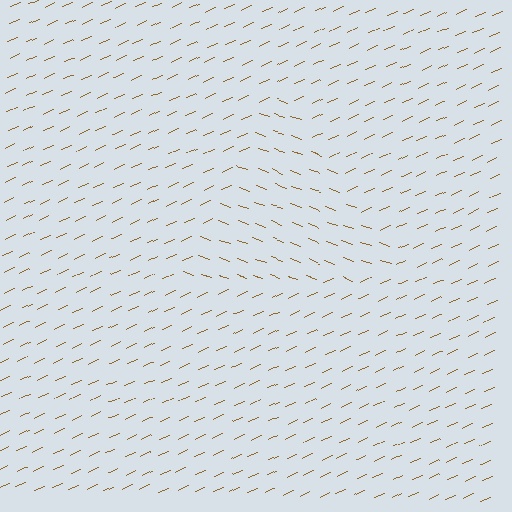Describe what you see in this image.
The image is filled with small brown line segments. A triangle region in the image has lines oriented differently from the surrounding lines, creating a visible texture boundary.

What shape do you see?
I see a triangle.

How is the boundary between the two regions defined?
The boundary is defined purely by a change in line orientation (approximately 45 degrees difference). All lines are the same color and thickness.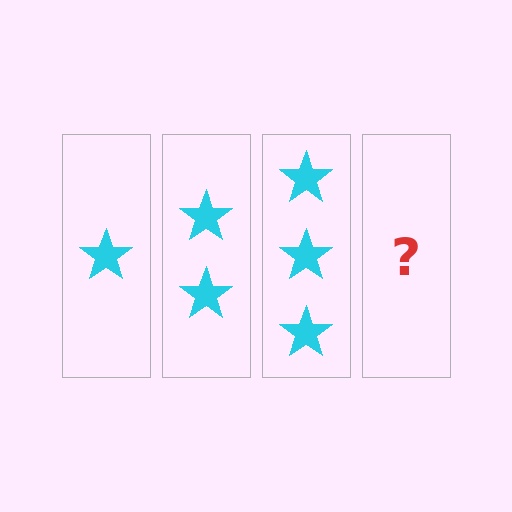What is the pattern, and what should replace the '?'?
The pattern is that each step adds one more star. The '?' should be 4 stars.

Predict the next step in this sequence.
The next step is 4 stars.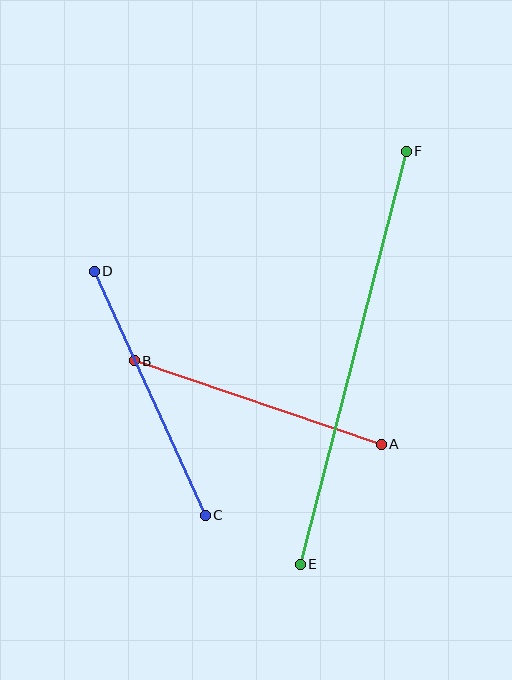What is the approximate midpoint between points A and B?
The midpoint is at approximately (258, 402) pixels.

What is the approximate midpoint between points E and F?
The midpoint is at approximately (353, 358) pixels.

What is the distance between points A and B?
The distance is approximately 260 pixels.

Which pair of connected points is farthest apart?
Points E and F are farthest apart.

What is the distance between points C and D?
The distance is approximately 268 pixels.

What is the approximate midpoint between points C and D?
The midpoint is at approximately (150, 393) pixels.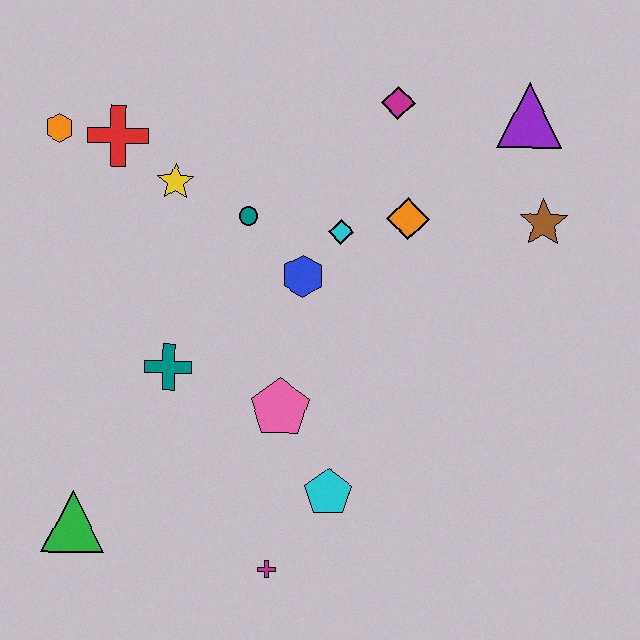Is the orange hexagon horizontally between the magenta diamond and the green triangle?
No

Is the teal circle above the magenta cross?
Yes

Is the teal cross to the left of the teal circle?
Yes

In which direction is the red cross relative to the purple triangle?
The red cross is to the left of the purple triangle.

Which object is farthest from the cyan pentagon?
The orange hexagon is farthest from the cyan pentagon.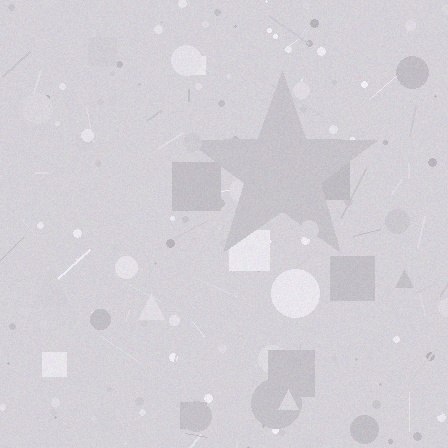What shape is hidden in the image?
A star is hidden in the image.